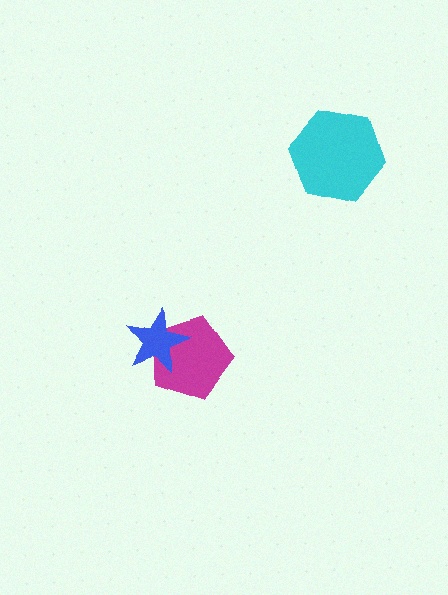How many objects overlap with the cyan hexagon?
0 objects overlap with the cyan hexagon.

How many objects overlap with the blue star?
1 object overlaps with the blue star.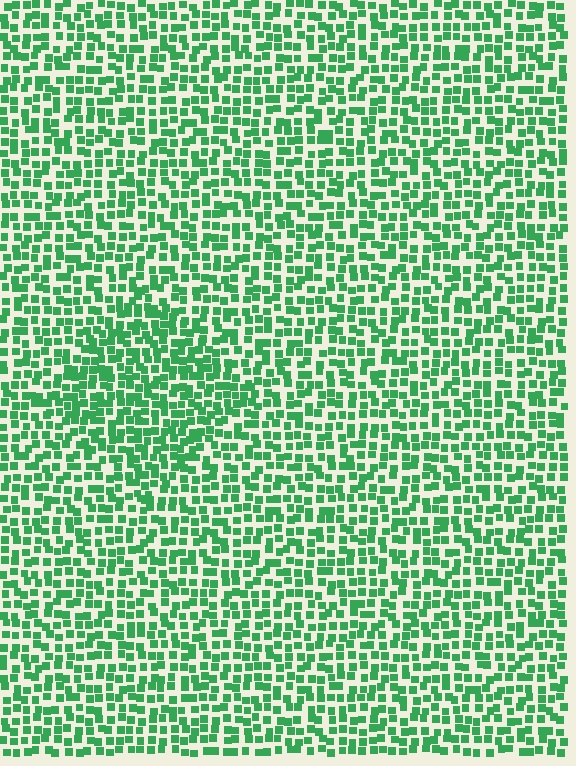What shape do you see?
I see a diamond.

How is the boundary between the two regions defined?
The boundary is defined by a change in element density (approximately 1.4x ratio). All elements are the same color, size, and shape.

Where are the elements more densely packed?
The elements are more densely packed inside the diamond boundary.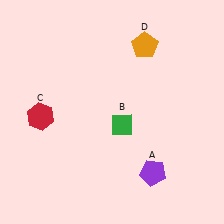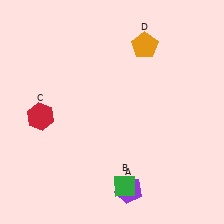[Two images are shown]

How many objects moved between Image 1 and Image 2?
2 objects moved between the two images.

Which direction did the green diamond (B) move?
The green diamond (B) moved down.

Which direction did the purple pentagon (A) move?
The purple pentagon (A) moved left.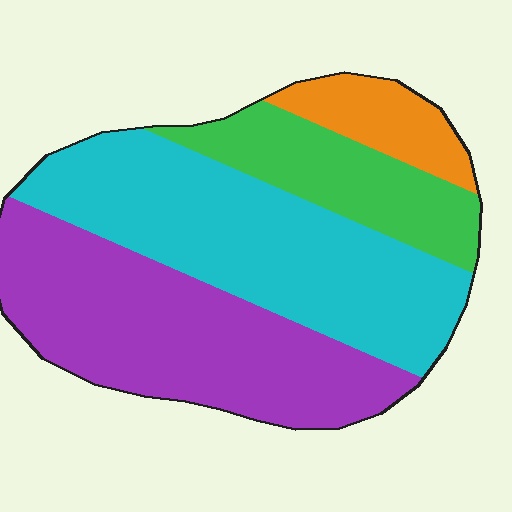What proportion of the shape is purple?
Purple takes up between a third and a half of the shape.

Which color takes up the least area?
Orange, at roughly 10%.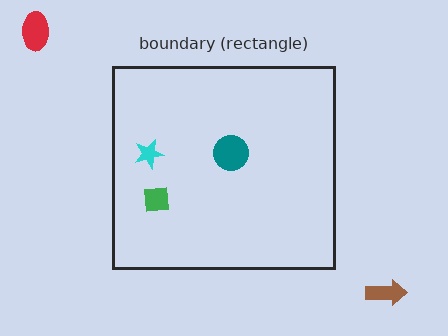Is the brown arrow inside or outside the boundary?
Outside.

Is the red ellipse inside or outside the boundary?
Outside.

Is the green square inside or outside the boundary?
Inside.